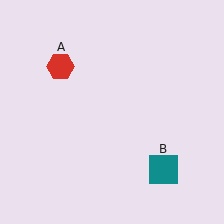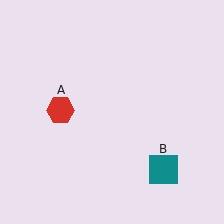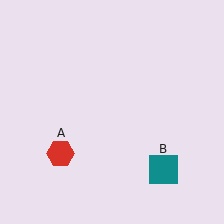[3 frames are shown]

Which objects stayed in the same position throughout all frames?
Teal square (object B) remained stationary.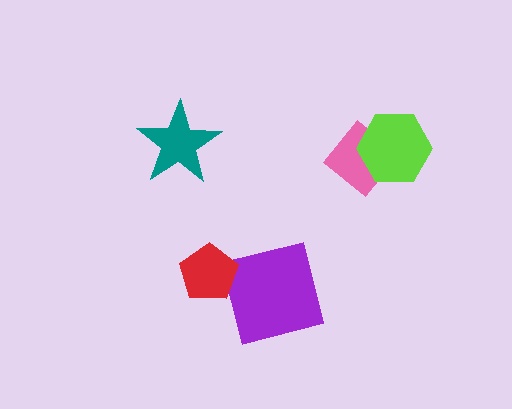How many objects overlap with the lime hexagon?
1 object overlaps with the lime hexagon.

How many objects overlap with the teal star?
0 objects overlap with the teal star.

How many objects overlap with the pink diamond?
1 object overlaps with the pink diamond.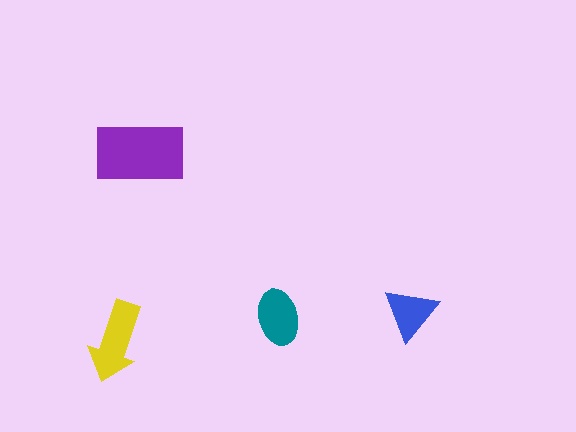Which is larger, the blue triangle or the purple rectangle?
The purple rectangle.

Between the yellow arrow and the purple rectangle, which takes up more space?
The purple rectangle.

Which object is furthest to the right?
The blue triangle is rightmost.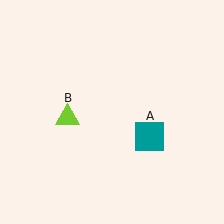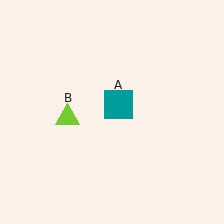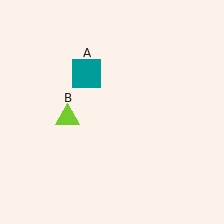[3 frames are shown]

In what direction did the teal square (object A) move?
The teal square (object A) moved up and to the left.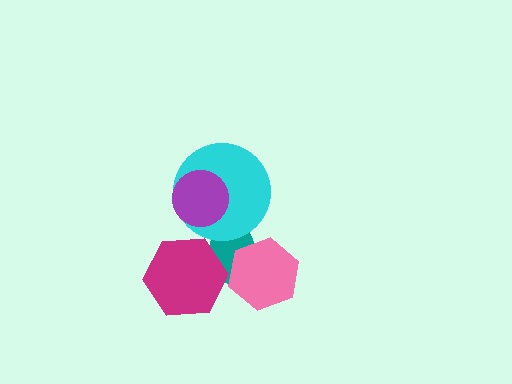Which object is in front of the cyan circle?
The purple circle is in front of the cyan circle.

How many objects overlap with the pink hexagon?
1 object overlaps with the pink hexagon.